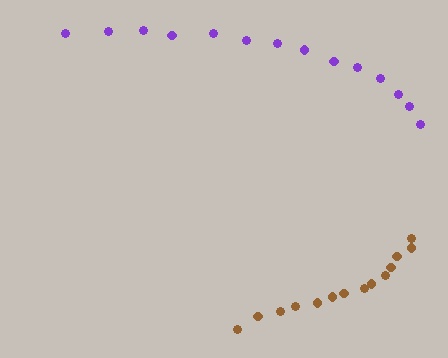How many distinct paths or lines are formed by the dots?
There are 2 distinct paths.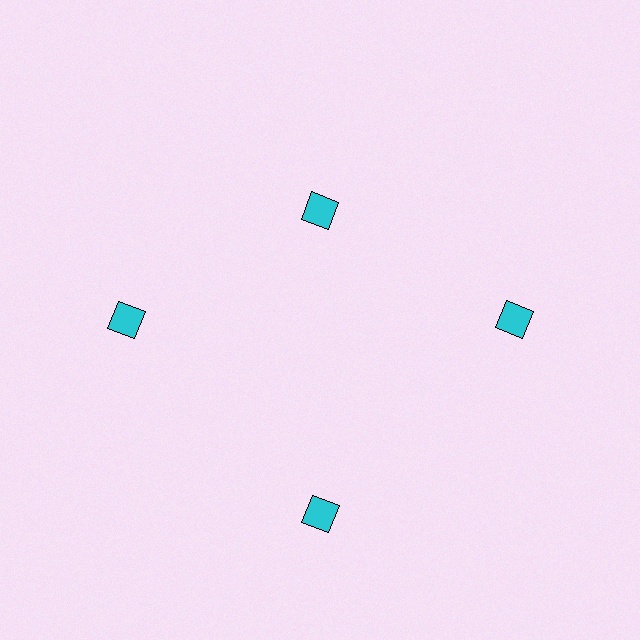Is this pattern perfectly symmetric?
No. The 4 cyan diamonds are arranged in a ring, but one element near the 12 o'clock position is pulled inward toward the center, breaking the 4-fold rotational symmetry.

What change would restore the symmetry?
The symmetry would be restored by moving it outward, back onto the ring so that all 4 diamonds sit at equal angles and equal distance from the center.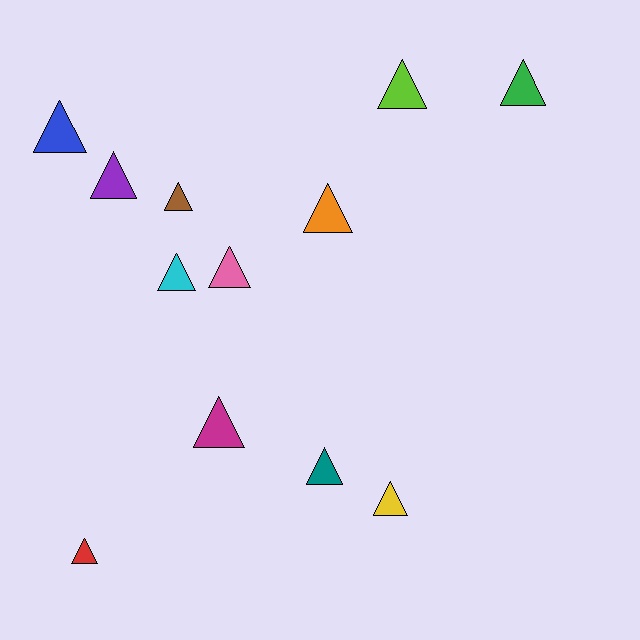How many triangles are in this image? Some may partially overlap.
There are 12 triangles.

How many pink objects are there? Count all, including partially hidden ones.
There is 1 pink object.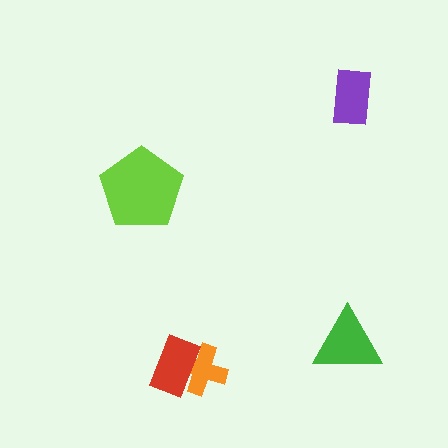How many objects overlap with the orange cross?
1 object overlaps with the orange cross.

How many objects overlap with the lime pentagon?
0 objects overlap with the lime pentagon.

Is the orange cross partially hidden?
Yes, it is partially covered by another shape.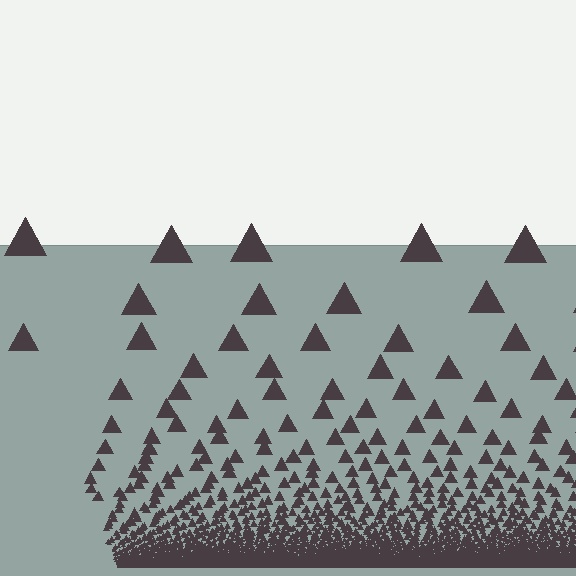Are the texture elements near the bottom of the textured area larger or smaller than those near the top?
Smaller. The gradient is inverted — elements near the bottom are smaller and denser.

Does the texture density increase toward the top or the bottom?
Density increases toward the bottom.